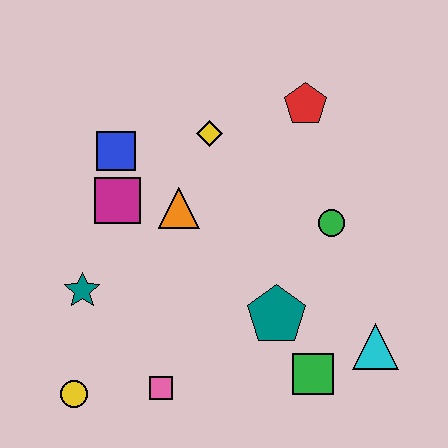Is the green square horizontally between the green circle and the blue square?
Yes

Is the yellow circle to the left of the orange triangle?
Yes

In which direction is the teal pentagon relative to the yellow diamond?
The teal pentagon is below the yellow diamond.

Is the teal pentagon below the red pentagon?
Yes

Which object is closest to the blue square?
The magenta square is closest to the blue square.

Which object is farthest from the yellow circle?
The red pentagon is farthest from the yellow circle.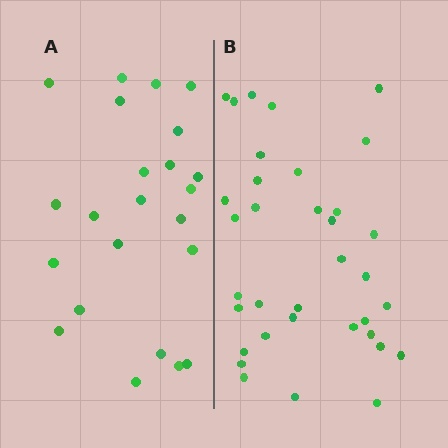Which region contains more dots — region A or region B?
Region B (the right region) has more dots.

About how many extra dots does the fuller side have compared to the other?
Region B has roughly 12 or so more dots than region A.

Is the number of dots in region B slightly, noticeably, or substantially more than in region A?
Region B has substantially more. The ratio is roughly 1.5 to 1.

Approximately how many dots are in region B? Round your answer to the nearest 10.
About 40 dots. (The exact count is 35, which rounds to 40.)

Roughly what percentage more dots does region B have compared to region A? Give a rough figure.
About 50% more.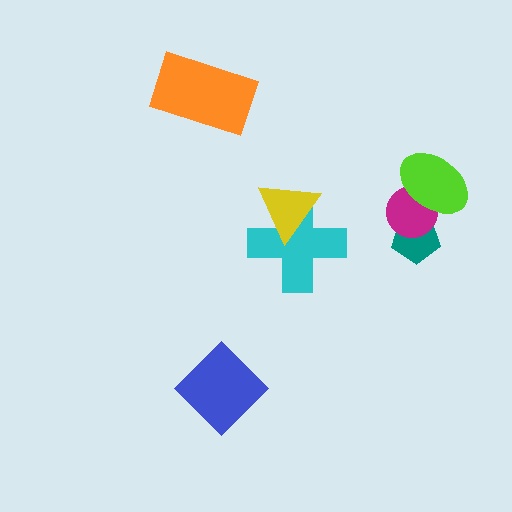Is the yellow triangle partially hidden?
No, no other shape covers it.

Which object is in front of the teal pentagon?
The magenta circle is in front of the teal pentagon.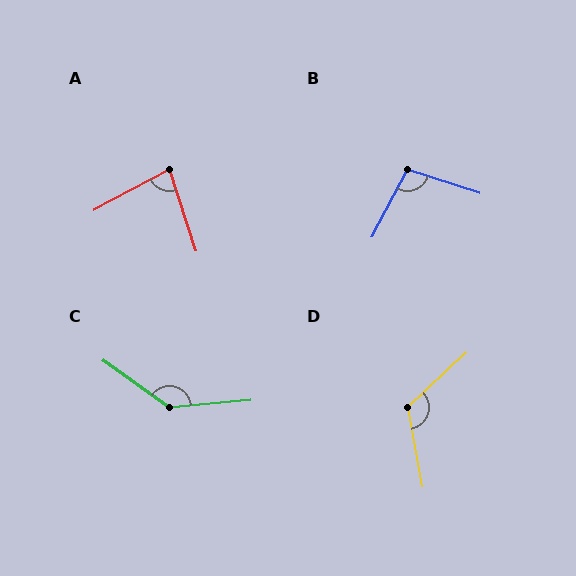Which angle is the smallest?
A, at approximately 79 degrees.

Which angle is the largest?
C, at approximately 139 degrees.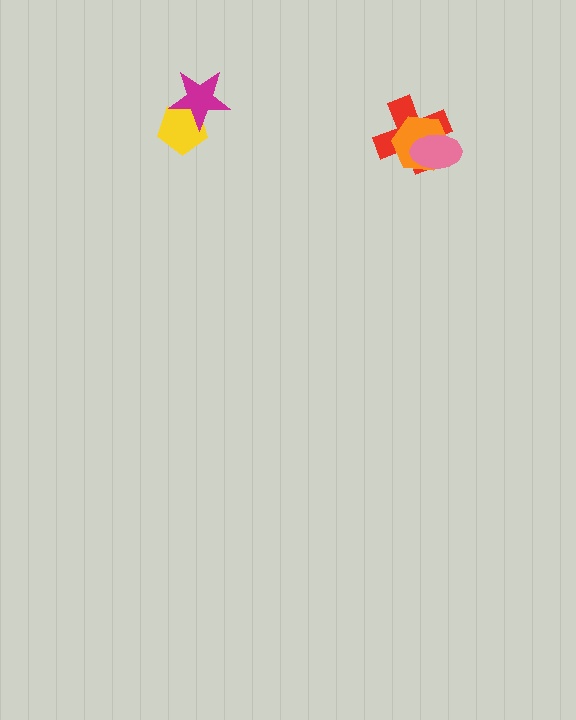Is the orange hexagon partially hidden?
Yes, it is partially covered by another shape.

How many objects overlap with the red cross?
2 objects overlap with the red cross.